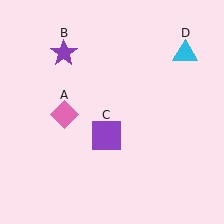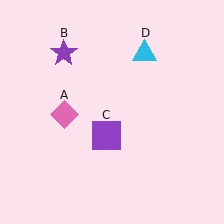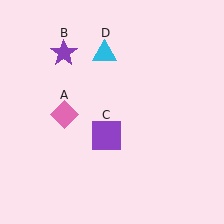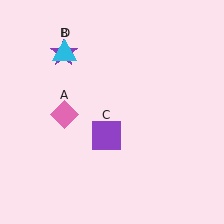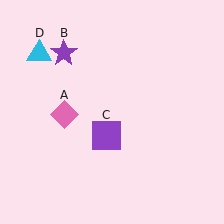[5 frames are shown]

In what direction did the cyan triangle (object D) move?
The cyan triangle (object D) moved left.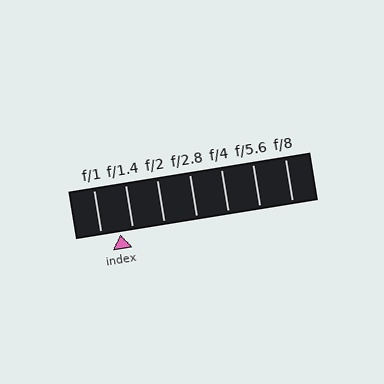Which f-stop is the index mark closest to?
The index mark is closest to f/1.4.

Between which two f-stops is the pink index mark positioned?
The index mark is between f/1 and f/1.4.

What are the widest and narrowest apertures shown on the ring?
The widest aperture shown is f/1 and the narrowest is f/8.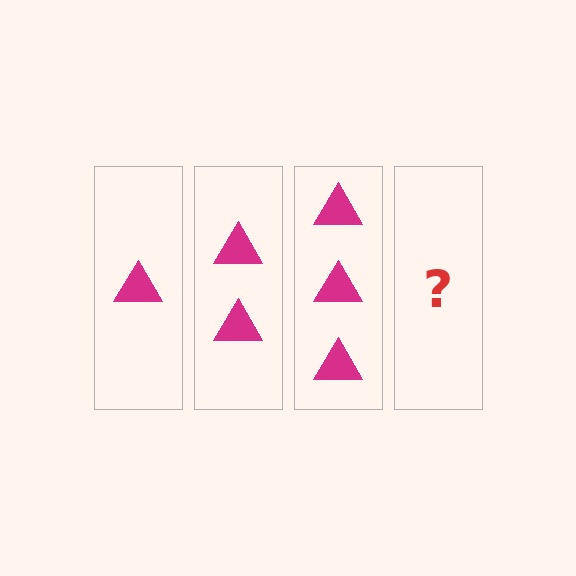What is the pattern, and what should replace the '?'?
The pattern is that each step adds one more triangle. The '?' should be 4 triangles.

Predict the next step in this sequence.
The next step is 4 triangles.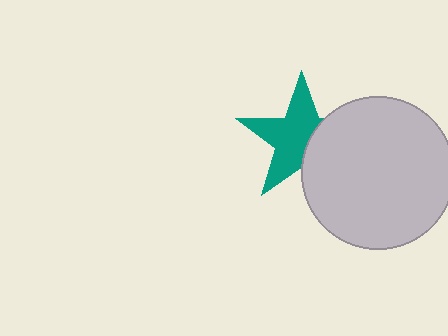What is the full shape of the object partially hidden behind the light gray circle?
The partially hidden object is a teal star.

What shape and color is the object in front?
The object in front is a light gray circle.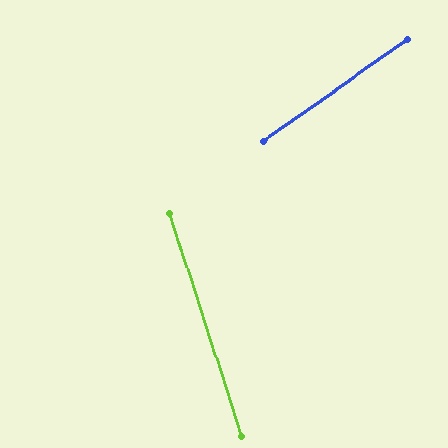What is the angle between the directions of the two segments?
Approximately 73 degrees.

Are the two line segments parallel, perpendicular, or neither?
Neither parallel nor perpendicular — they differ by about 73°.